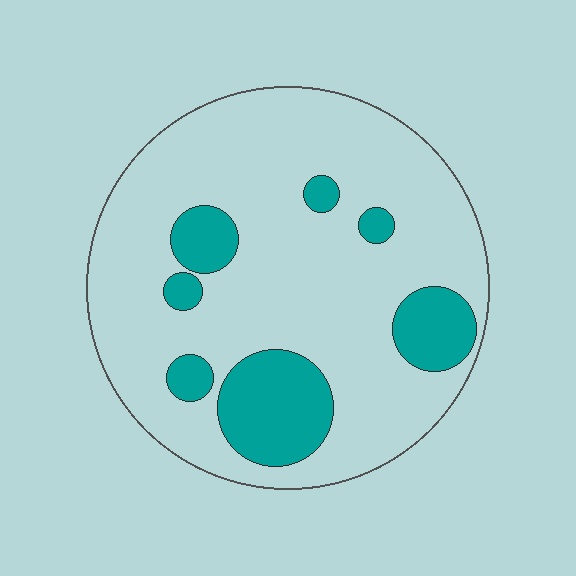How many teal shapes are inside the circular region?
7.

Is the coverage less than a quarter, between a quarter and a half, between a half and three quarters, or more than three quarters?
Less than a quarter.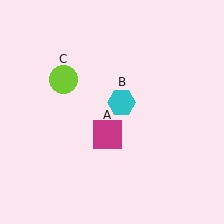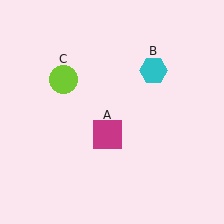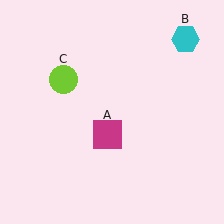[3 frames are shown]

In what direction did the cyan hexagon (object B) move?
The cyan hexagon (object B) moved up and to the right.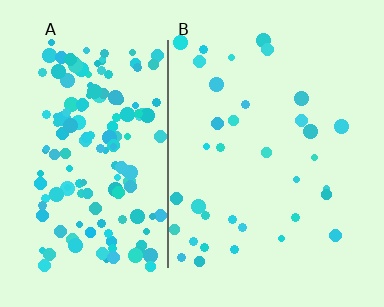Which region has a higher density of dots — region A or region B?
A (the left).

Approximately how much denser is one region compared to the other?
Approximately 4.7× — region A over region B.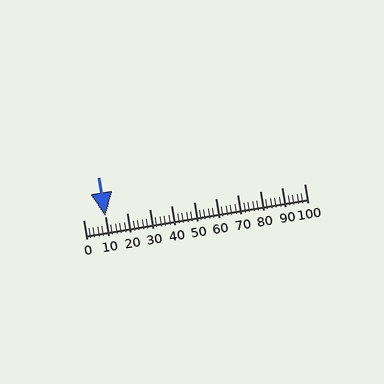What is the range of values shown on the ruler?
The ruler shows values from 0 to 100.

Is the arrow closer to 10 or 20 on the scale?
The arrow is closer to 10.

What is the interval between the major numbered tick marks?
The major tick marks are spaced 10 units apart.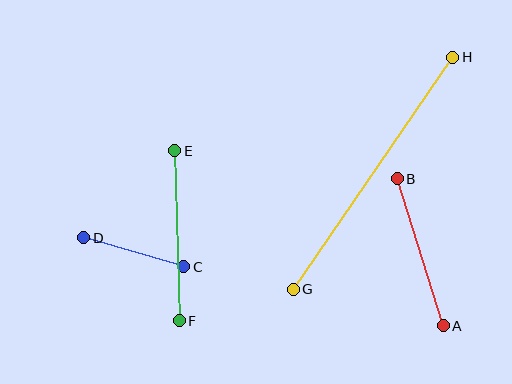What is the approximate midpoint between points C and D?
The midpoint is at approximately (134, 252) pixels.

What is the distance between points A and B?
The distance is approximately 154 pixels.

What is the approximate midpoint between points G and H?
The midpoint is at approximately (373, 173) pixels.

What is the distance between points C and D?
The distance is approximately 104 pixels.